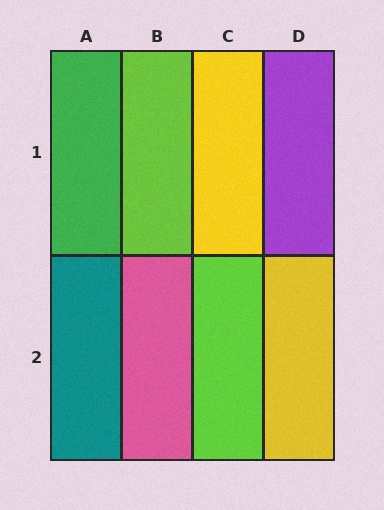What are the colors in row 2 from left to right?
Teal, pink, lime, yellow.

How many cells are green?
1 cell is green.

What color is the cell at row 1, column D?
Purple.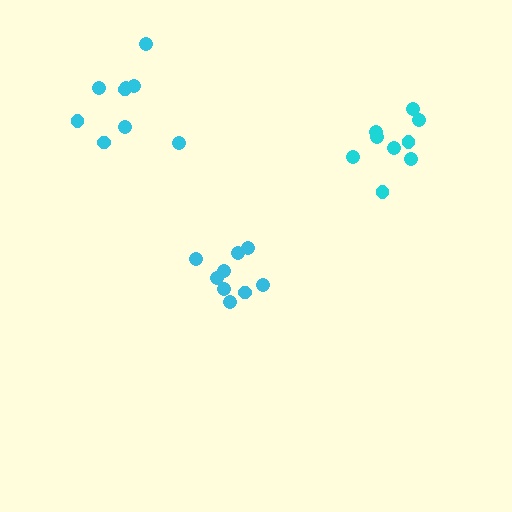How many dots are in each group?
Group 1: 9 dots, Group 2: 9 dots, Group 3: 9 dots (27 total).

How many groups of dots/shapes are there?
There are 3 groups.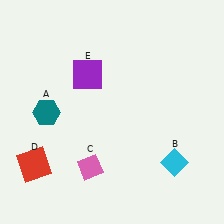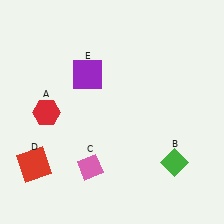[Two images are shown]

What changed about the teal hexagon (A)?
In Image 1, A is teal. In Image 2, it changed to red.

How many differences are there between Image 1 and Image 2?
There are 2 differences between the two images.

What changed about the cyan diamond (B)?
In Image 1, B is cyan. In Image 2, it changed to green.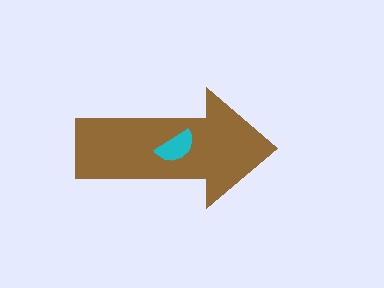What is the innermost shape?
The cyan semicircle.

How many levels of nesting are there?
2.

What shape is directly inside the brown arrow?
The cyan semicircle.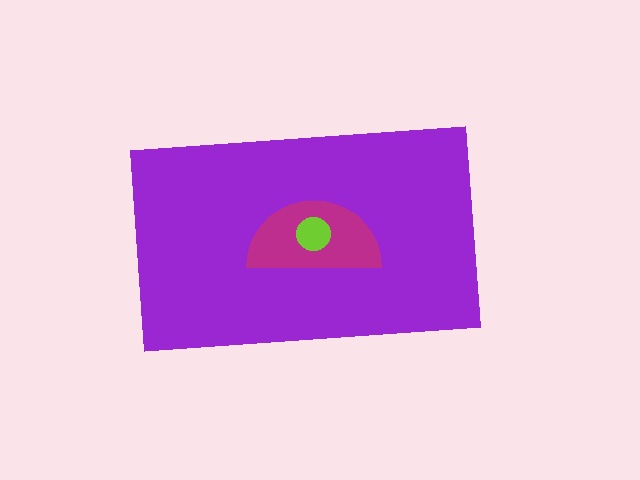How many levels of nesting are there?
3.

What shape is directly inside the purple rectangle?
The magenta semicircle.